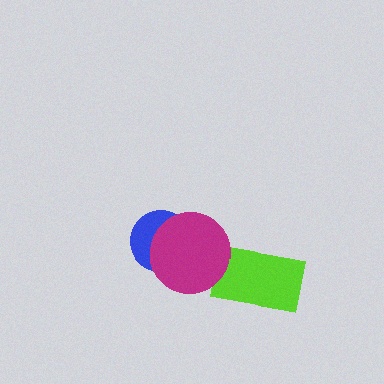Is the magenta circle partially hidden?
No, no other shape covers it.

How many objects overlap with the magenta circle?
2 objects overlap with the magenta circle.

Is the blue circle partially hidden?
Yes, it is partially covered by another shape.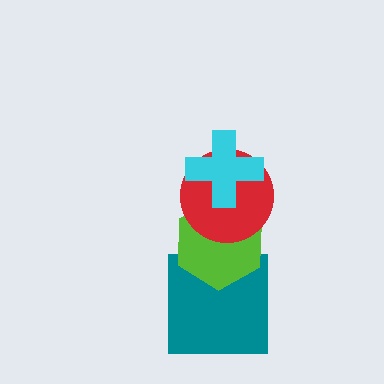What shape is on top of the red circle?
The cyan cross is on top of the red circle.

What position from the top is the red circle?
The red circle is 2nd from the top.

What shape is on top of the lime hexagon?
The red circle is on top of the lime hexagon.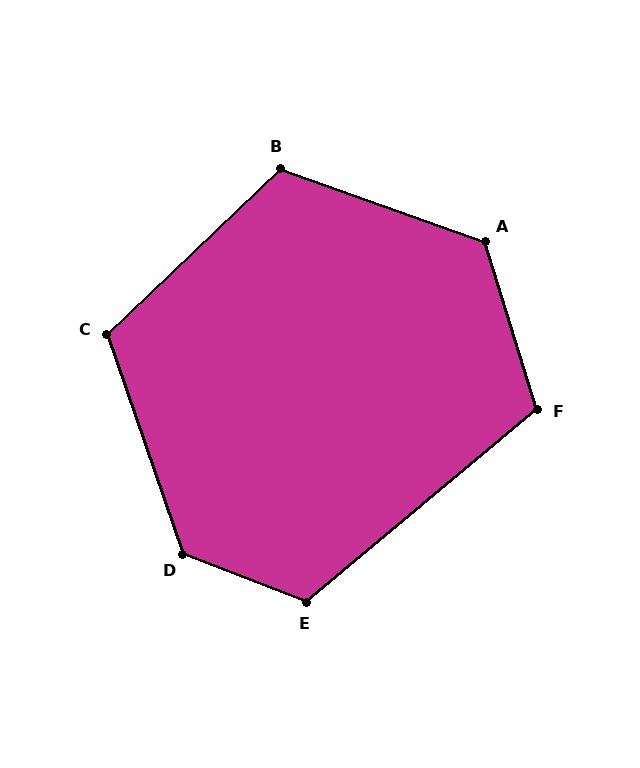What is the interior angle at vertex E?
Approximately 119 degrees (obtuse).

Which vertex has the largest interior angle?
D, at approximately 130 degrees.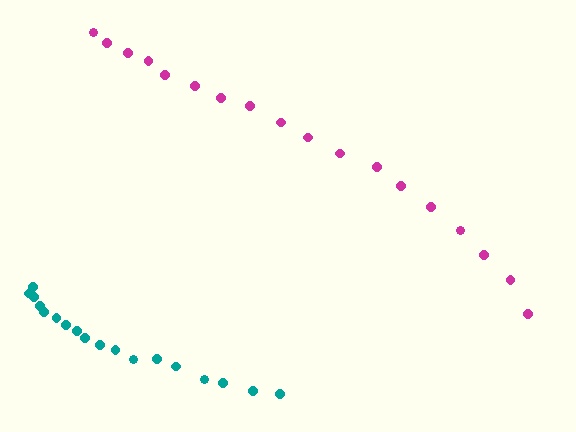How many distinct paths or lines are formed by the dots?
There are 2 distinct paths.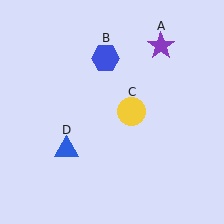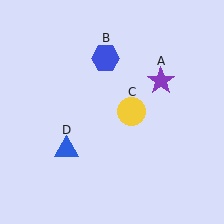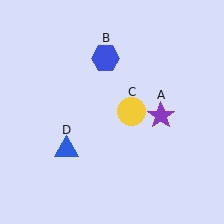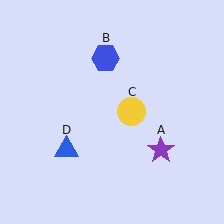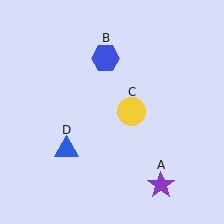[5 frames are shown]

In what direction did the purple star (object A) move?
The purple star (object A) moved down.